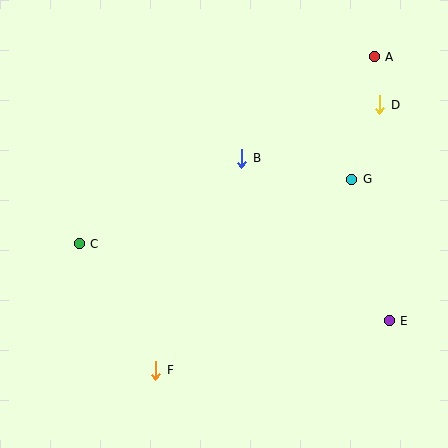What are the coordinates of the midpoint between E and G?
The midpoint between E and G is at (371, 250).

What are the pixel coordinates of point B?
Point B is at (242, 158).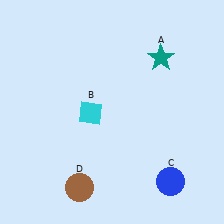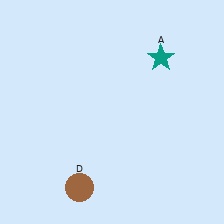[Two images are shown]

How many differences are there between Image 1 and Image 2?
There are 2 differences between the two images.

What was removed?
The blue circle (C), the cyan diamond (B) were removed in Image 2.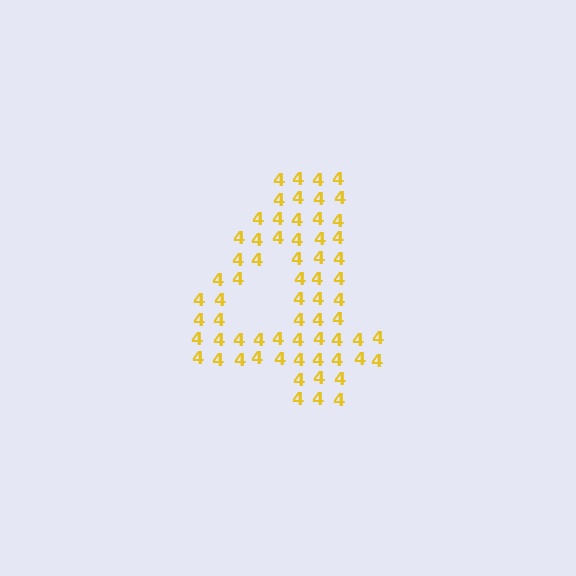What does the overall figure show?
The overall figure shows the digit 4.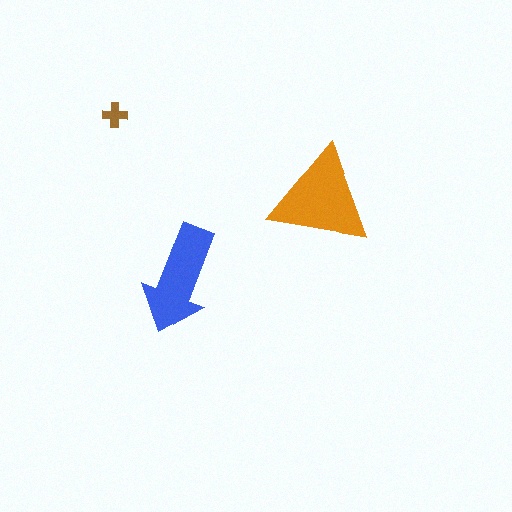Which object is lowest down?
The blue arrow is bottommost.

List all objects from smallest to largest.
The brown cross, the blue arrow, the orange triangle.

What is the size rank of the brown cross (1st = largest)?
3rd.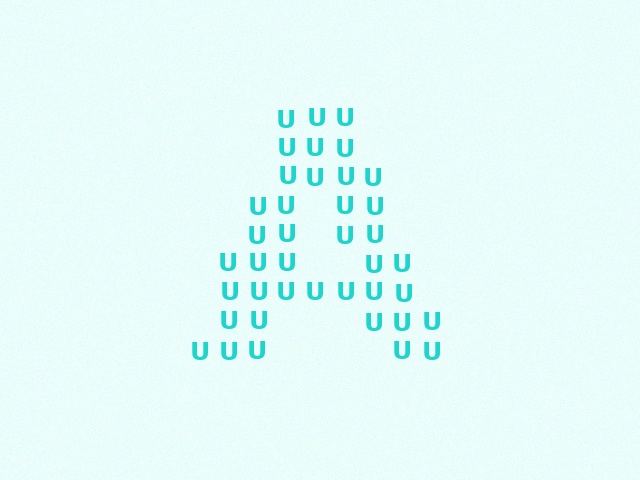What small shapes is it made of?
It is made of small letter U's.